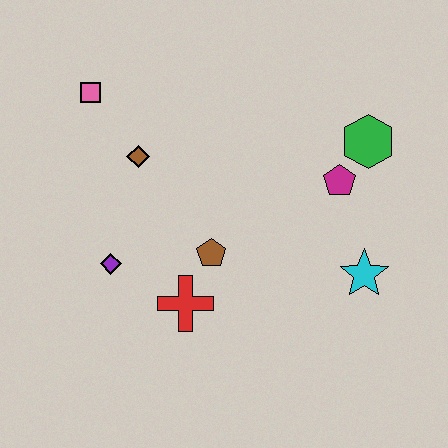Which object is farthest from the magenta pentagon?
The pink square is farthest from the magenta pentagon.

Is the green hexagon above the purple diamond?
Yes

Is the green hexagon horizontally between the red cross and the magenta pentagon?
No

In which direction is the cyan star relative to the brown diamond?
The cyan star is to the right of the brown diamond.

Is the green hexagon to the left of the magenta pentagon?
No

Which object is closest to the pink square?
The brown diamond is closest to the pink square.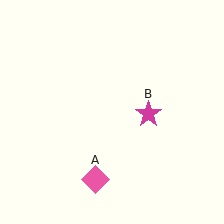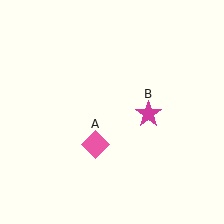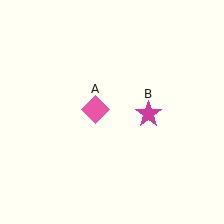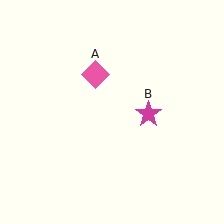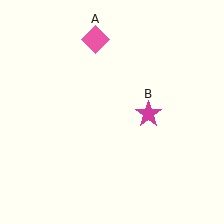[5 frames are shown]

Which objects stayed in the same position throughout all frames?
Magenta star (object B) remained stationary.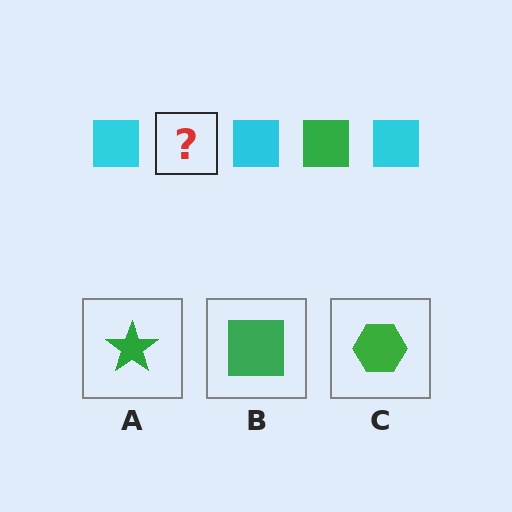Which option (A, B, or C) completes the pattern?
B.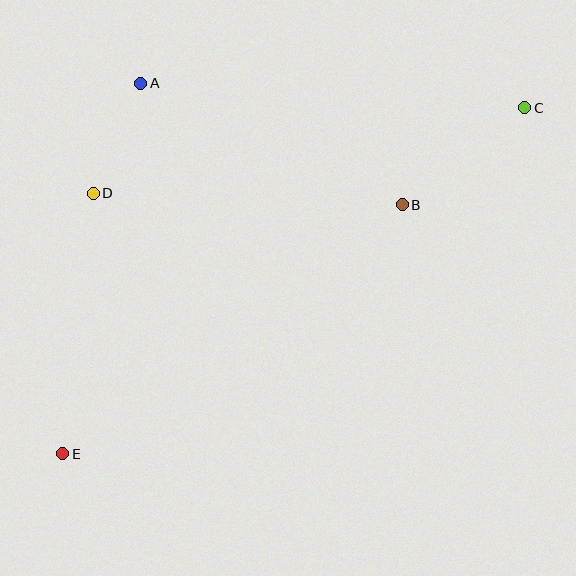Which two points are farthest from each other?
Points C and E are farthest from each other.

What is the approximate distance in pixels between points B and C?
The distance between B and C is approximately 156 pixels.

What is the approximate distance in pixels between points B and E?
The distance between B and E is approximately 421 pixels.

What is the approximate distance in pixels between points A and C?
The distance between A and C is approximately 385 pixels.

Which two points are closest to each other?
Points A and D are closest to each other.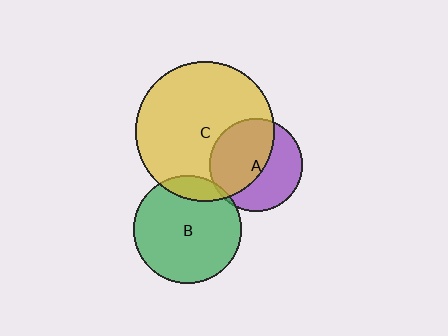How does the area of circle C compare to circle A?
Approximately 2.3 times.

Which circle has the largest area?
Circle C (yellow).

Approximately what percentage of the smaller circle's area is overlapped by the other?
Approximately 15%.